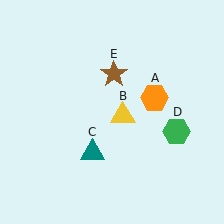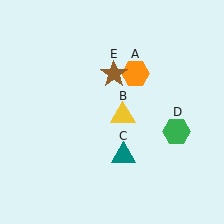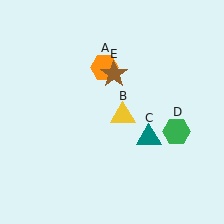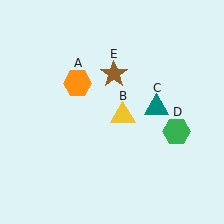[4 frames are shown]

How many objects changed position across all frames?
2 objects changed position: orange hexagon (object A), teal triangle (object C).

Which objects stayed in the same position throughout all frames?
Yellow triangle (object B) and green hexagon (object D) and brown star (object E) remained stationary.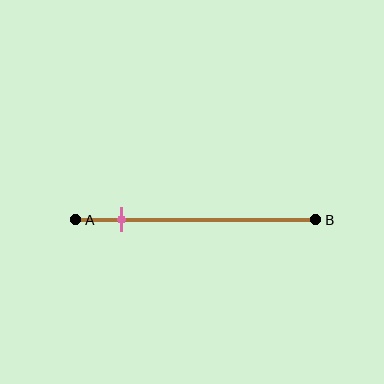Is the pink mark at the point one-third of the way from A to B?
No, the mark is at about 20% from A, not at the 33% one-third point.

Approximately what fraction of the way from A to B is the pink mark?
The pink mark is approximately 20% of the way from A to B.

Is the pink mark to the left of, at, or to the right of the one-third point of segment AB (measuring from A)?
The pink mark is to the left of the one-third point of segment AB.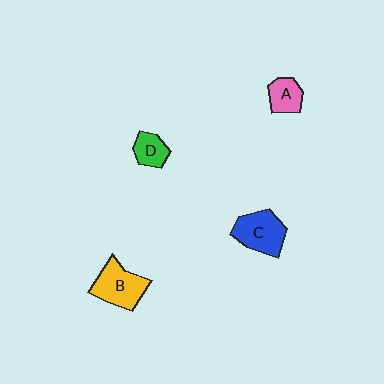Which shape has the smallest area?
Shape D (green).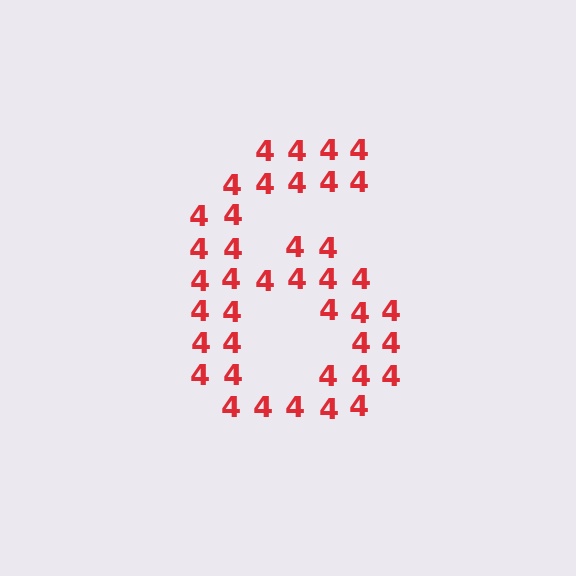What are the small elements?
The small elements are digit 4's.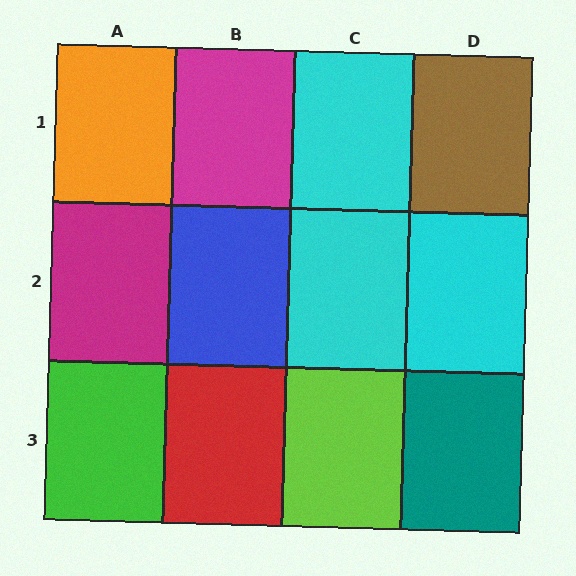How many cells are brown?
1 cell is brown.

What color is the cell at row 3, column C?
Lime.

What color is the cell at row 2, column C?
Cyan.